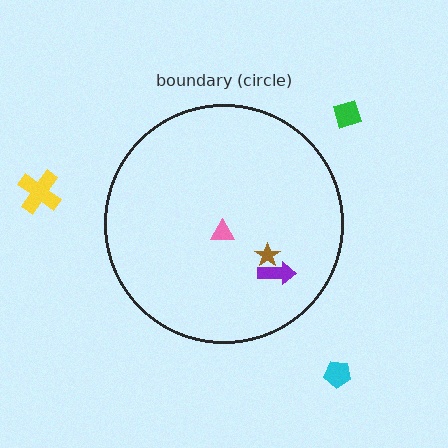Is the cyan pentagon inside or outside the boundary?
Outside.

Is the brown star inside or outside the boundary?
Inside.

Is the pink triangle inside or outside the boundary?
Inside.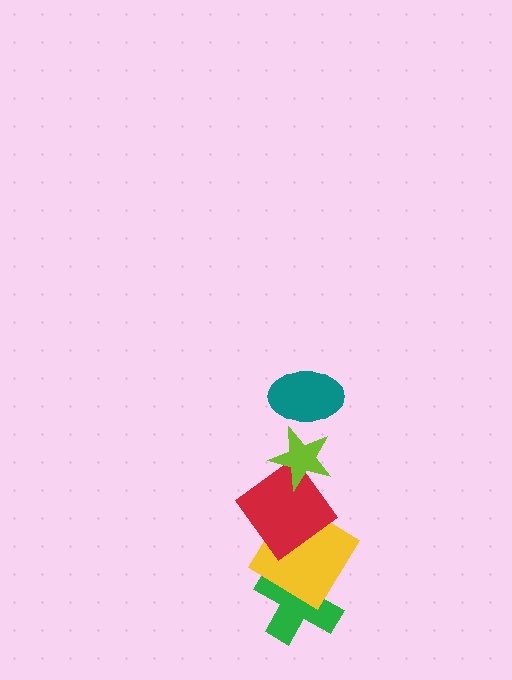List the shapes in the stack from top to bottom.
From top to bottom: the teal ellipse, the lime star, the red diamond, the yellow diamond, the green cross.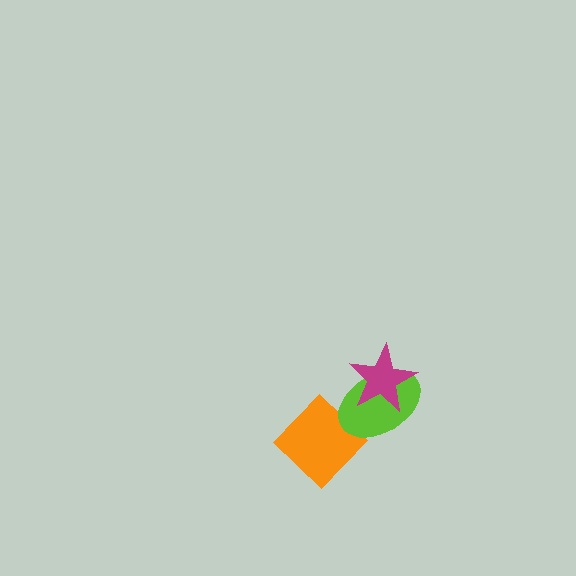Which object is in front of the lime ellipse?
The magenta star is in front of the lime ellipse.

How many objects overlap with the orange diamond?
0 objects overlap with the orange diamond.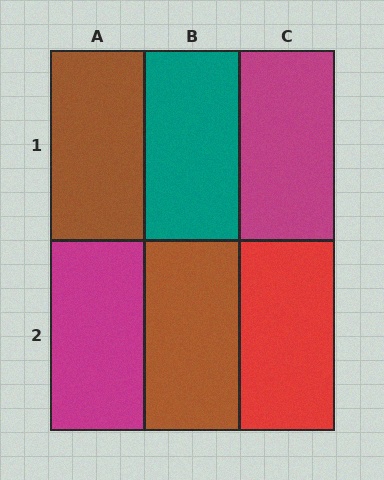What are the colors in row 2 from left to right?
Magenta, brown, red.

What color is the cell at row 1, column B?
Teal.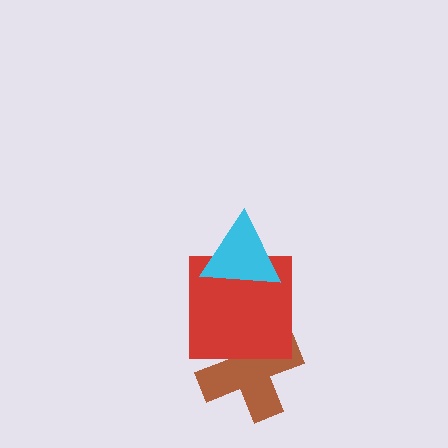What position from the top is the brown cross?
The brown cross is 3rd from the top.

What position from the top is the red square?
The red square is 2nd from the top.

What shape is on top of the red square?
The cyan triangle is on top of the red square.